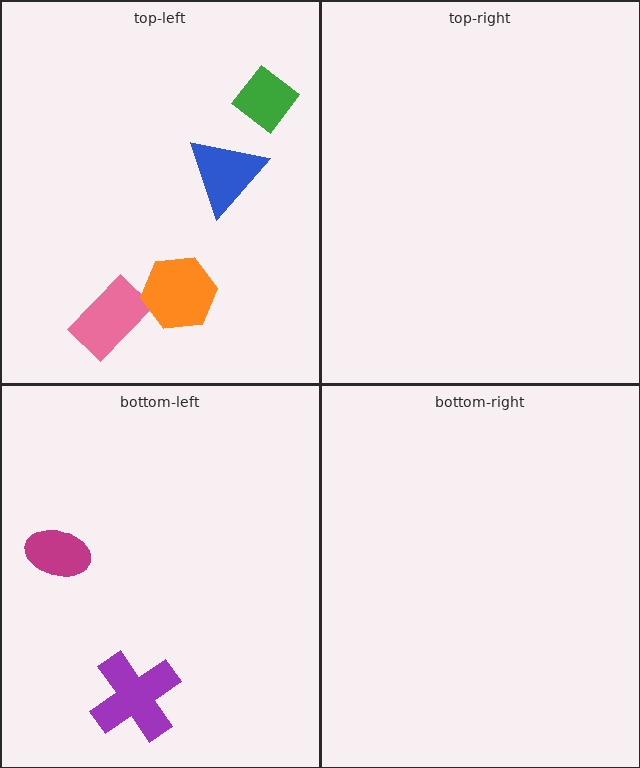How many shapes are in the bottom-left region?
2.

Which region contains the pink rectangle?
The top-left region.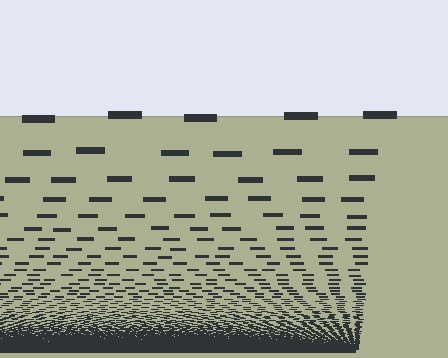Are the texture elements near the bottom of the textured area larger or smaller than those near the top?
Smaller. The gradient is inverted — elements near the bottom are smaller and denser.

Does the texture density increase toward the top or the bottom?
Density increases toward the bottom.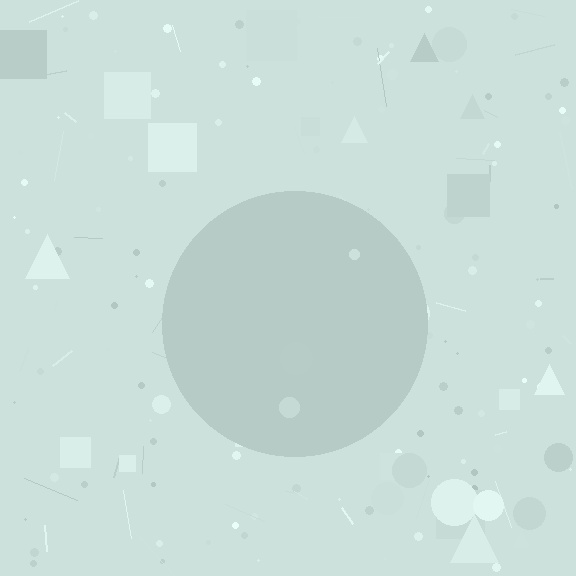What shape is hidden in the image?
A circle is hidden in the image.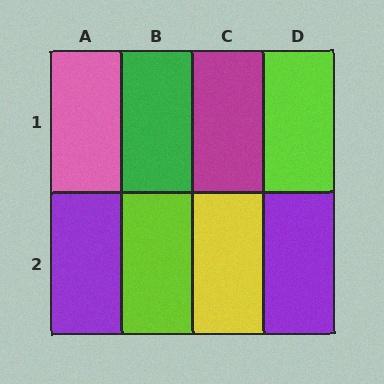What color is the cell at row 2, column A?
Purple.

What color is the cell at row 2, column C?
Yellow.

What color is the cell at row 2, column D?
Purple.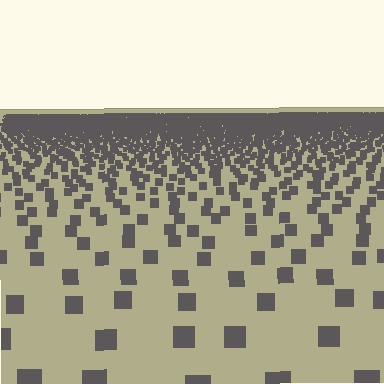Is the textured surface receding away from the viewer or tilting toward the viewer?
The surface is receding away from the viewer. Texture elements get smaller and denser toward the top.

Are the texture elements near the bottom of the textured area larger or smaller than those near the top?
Larger. Near the bottom, elements are closer to the viewer and appear at a bigger on-screen size.